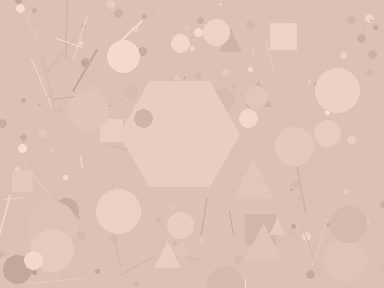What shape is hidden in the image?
A hexagon is hidden in the image.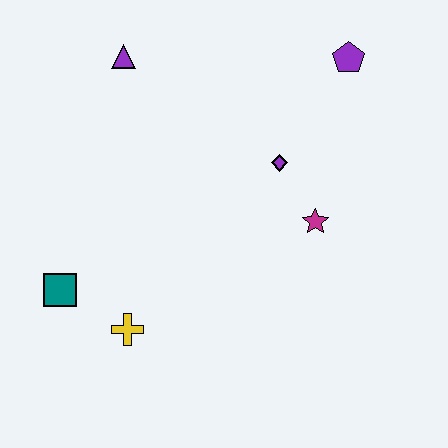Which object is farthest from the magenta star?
The teal square is farthest from the magenta star.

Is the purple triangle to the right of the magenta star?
No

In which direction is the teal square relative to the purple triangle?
The teal square is below the purple triangle.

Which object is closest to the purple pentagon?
The purple diamond is closest to the purple pentagon.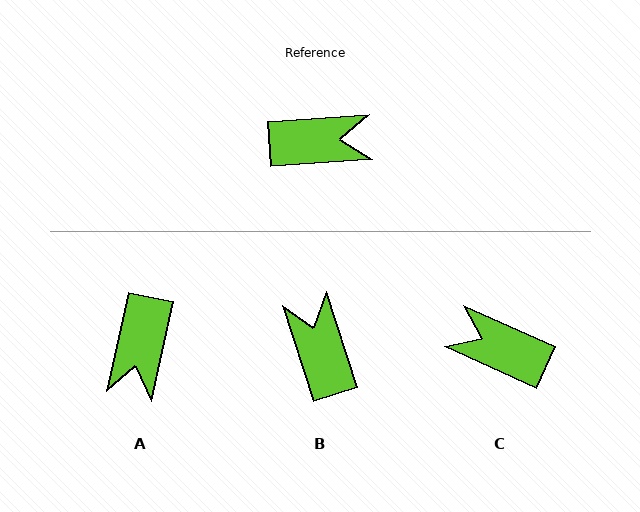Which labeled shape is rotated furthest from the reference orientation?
C, about 152 degrees away.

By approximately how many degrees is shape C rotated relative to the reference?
Approximately 152 degrees counter-clockwise.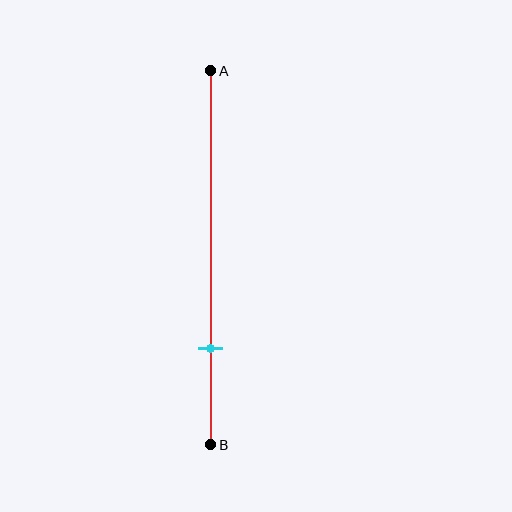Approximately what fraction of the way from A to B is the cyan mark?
The cyan mark is approximately 75% of the way from A to B.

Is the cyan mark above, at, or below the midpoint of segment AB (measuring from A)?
The cyan mark is below the midpoint of segment AB.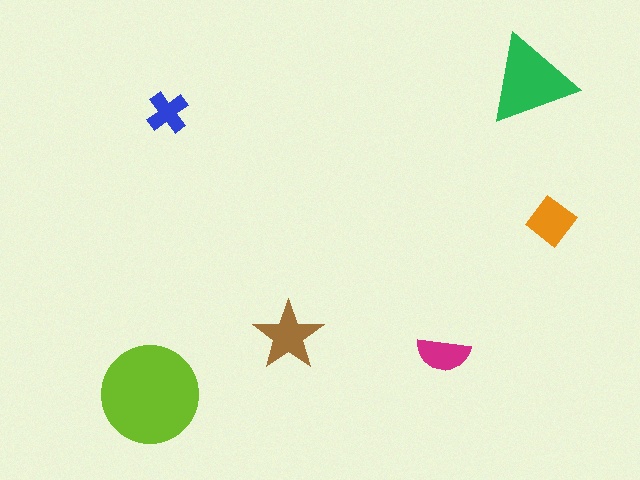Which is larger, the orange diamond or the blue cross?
The orange diamond.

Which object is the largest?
The lime circle.